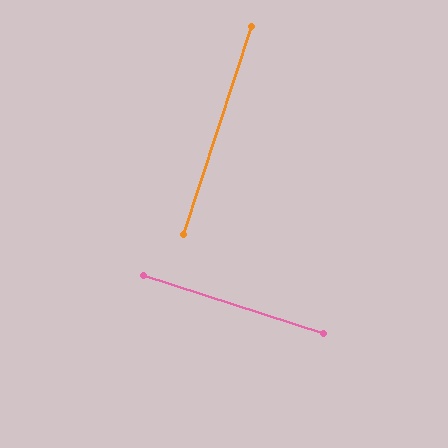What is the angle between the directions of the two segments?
Approximately 90 degrees.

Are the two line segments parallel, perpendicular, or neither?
Perpendicular — they meet at approximately 90°.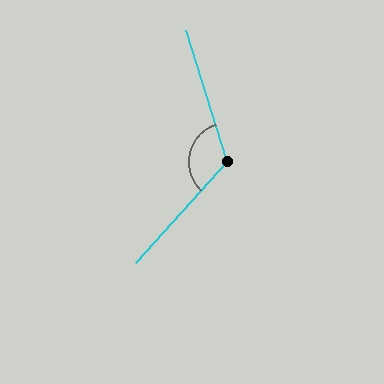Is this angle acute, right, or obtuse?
It is obtuse.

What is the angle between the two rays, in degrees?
Approximately 120 degrees.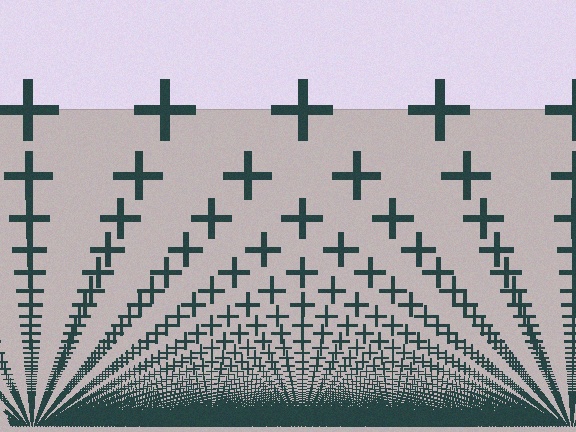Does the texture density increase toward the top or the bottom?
Density increases toward the bottom.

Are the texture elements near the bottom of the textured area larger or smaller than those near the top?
Smaller. The gradient is inverted — elements near the bottom are smaller and denser.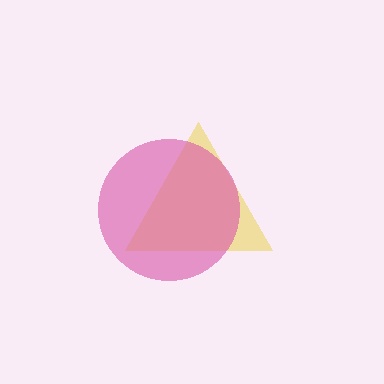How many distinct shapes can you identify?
There are 2 distinct shapes: a yellow triangle, a pink circle.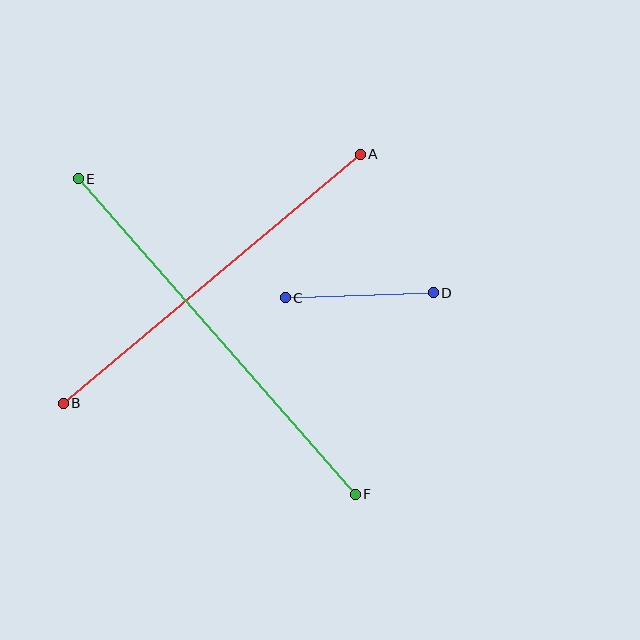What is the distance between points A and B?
The distance is approximately 388 pixels.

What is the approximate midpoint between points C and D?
The midpoint is at approximately (359, 295) pixels.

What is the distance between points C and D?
The distance is approximately 148 pixels.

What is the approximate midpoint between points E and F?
The midpoint is at approximately (217, 336) pixels.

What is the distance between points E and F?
The distance is approximately 420 pixels.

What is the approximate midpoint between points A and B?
The midpoint is at approximately (212, 279) pixels.